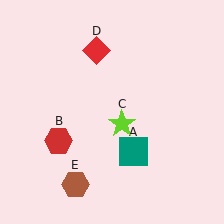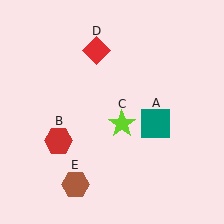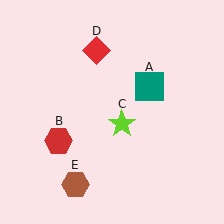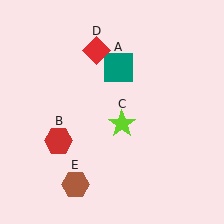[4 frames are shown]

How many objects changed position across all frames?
1 object changed position: teal square (object A).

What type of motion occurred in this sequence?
The teal square (object A) rotated counterclockwise around the center of the scene.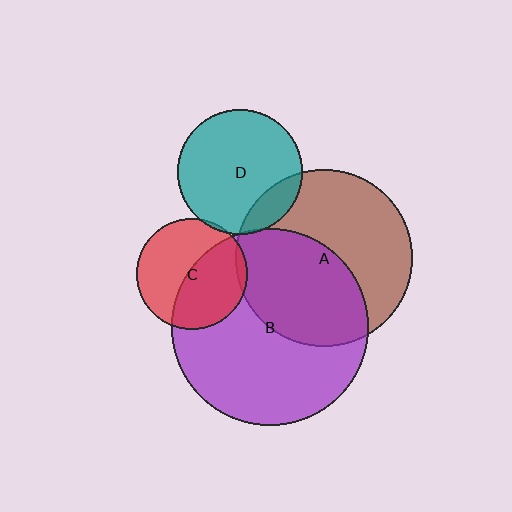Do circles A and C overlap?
Yes.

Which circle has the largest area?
Circle B (purple).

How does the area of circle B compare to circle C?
Approximately 3.1 times.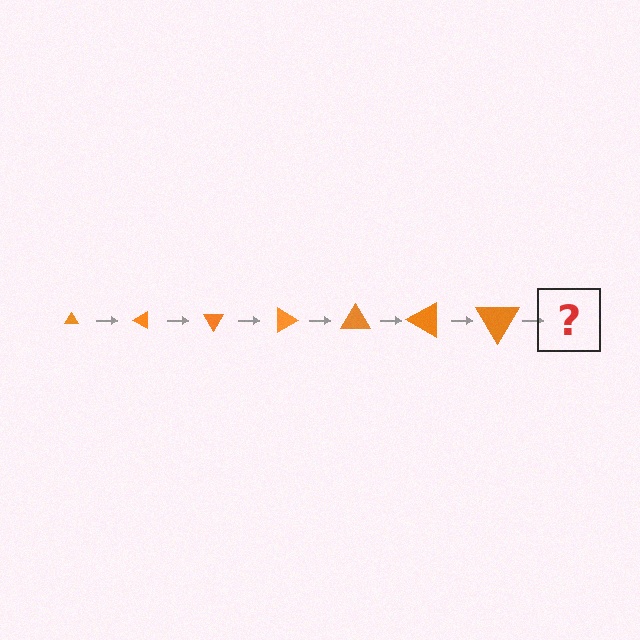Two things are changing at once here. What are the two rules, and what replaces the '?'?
The two rules are that the triangle grows larger each step and it rotates 30 degrees each step. The '?' should be a triangle, larger than the previous one and rotated 210 degrees from the start.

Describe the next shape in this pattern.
It should be a triangle, larger than the previous one and rotated 210 degrees from the start.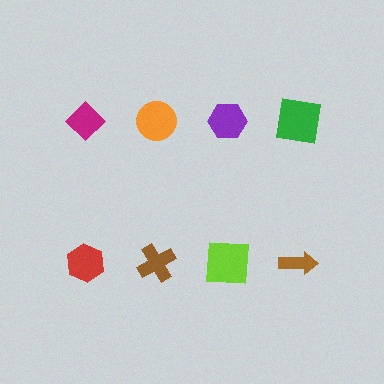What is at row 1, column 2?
An orange circle.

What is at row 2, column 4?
A brown arrow.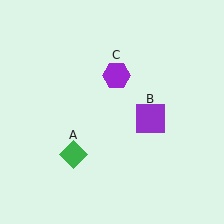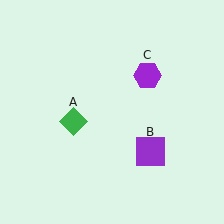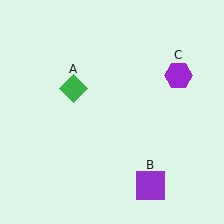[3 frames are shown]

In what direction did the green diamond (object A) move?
The green diamond (object A) moved up.